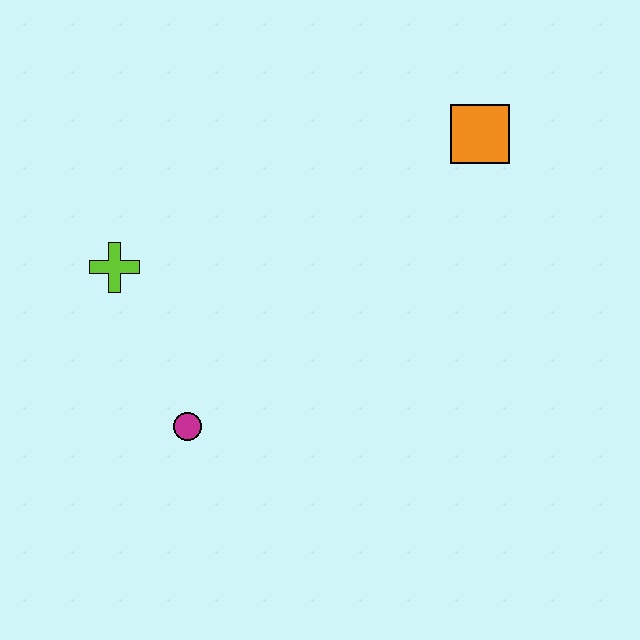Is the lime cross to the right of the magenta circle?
No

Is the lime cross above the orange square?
No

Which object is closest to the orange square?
The lime cross is closest to the orange square.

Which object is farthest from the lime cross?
The orange square is farthest from the lime cross.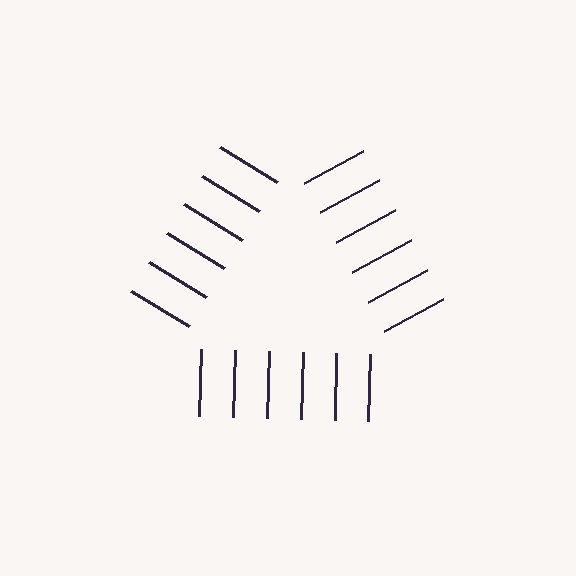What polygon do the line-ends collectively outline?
An illusory triangle — the line segments terminate on its edges but no continuous stroke is drawn.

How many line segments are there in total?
18 — 6 along each of the 3 edges.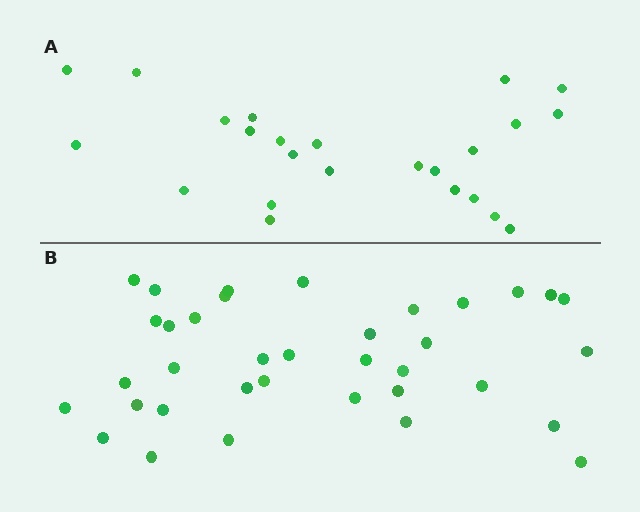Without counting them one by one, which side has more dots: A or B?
Region B (the bottom region) has more dots.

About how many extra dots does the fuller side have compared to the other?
Region B has roughly 12 or so more dots than region A.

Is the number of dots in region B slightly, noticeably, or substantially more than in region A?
Region B has substantially more. The ratio is roughly 1.5 to 1.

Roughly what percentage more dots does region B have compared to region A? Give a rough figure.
About 50% more.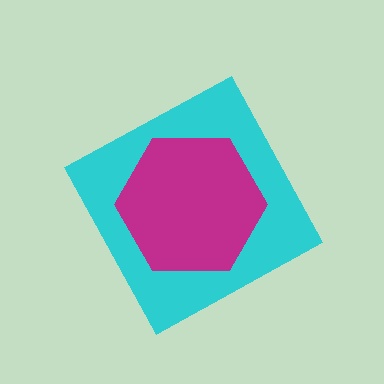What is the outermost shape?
The cyan diamond.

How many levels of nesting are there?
2.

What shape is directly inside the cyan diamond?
The magenta hexagon.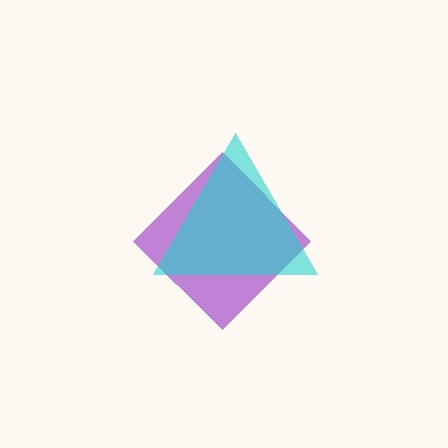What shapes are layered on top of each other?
The layered shapes are: a purple diamond, a cyan triangle.